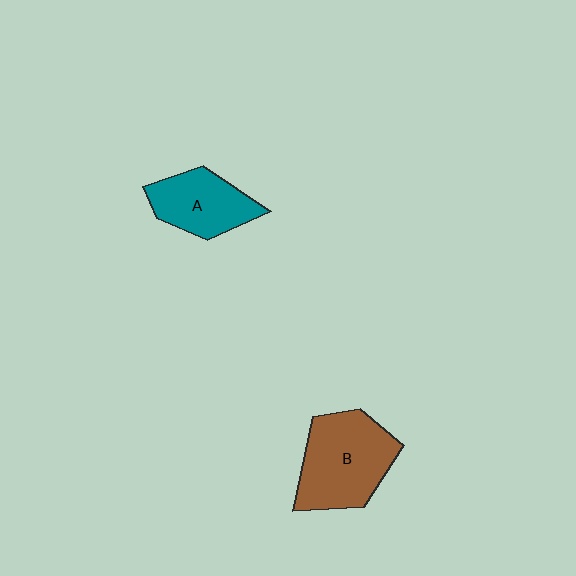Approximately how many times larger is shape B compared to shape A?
Approximately 1.4 times.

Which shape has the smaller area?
Shape A (teal).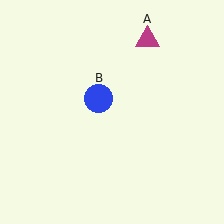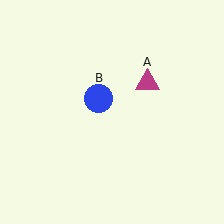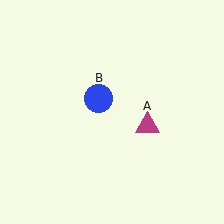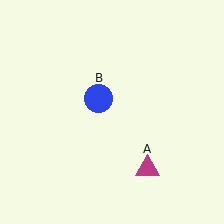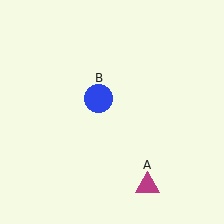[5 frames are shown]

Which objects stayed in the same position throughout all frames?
Blue circle (object B) remained stationary.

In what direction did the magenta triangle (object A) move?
The magenta triangle (object A) moved down.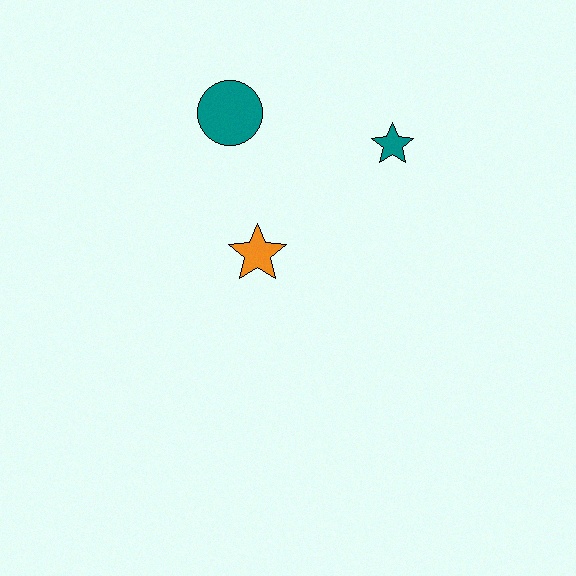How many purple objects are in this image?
There are no purple objects.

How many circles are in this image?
There is 1 circle.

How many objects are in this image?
There are 3 objects.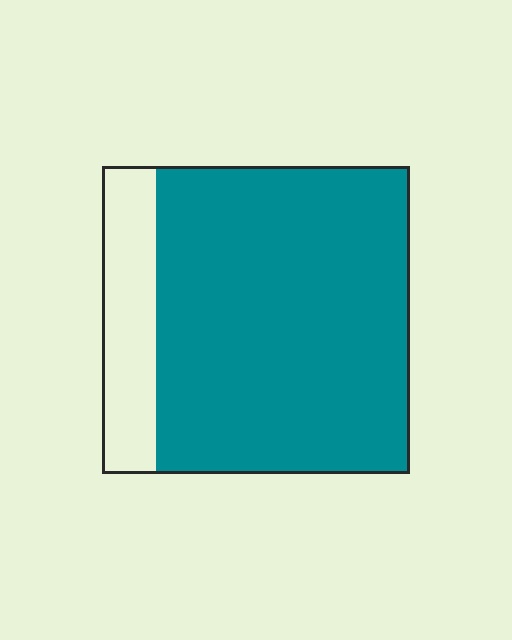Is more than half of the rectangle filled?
Yes.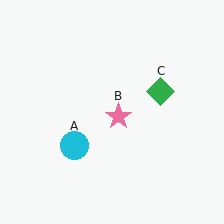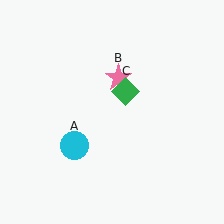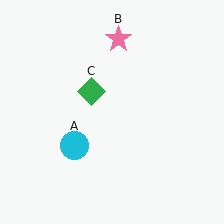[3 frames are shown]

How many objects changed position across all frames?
2 objects changed position: pink star (object B), green diamond (object C).